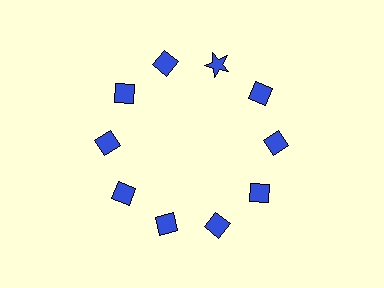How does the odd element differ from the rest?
It has a different shape: star instead of diamond.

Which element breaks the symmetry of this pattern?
The blue star at roughly the 1 o'clock position breaks the symmetry. All other shapes are blue diamonds.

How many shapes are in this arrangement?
There are 10 shapes arranged in a ring pattern.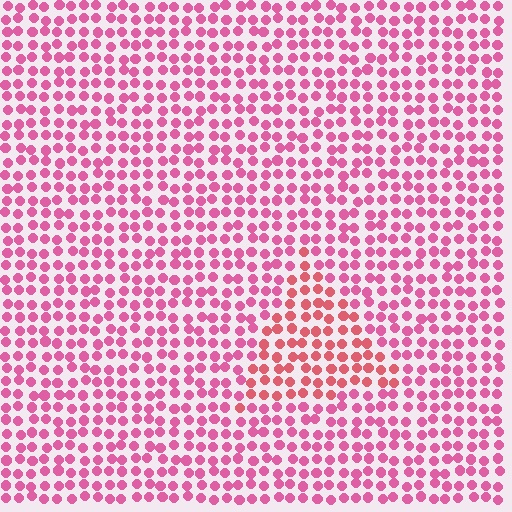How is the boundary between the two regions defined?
The boundary is defined purely by a slight shift in hue (about 24 degrees). Spacing, size, and orientation are identical on both sides.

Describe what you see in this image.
The image is filled with small pink elements in a uniform arrangement. A triangle-shaped region is visible where the elements are tinted to a slightly different hue, forming a subtle color boundary.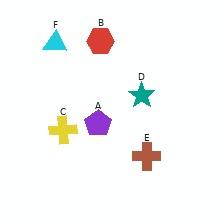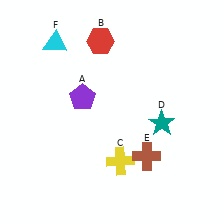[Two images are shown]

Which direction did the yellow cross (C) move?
The yellow cross (C) moved right.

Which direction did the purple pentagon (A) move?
The purple pentagon (A) moved up.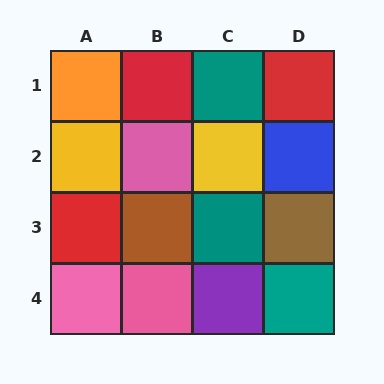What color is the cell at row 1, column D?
Red.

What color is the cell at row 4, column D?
Teal.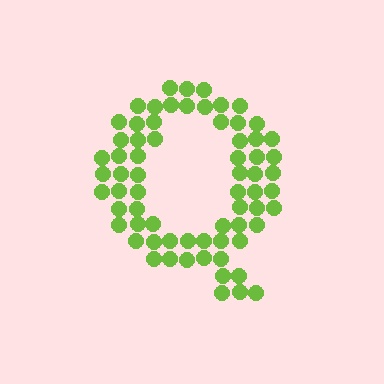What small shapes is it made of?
It is made of small circles.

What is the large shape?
The large shape is the letter Q.